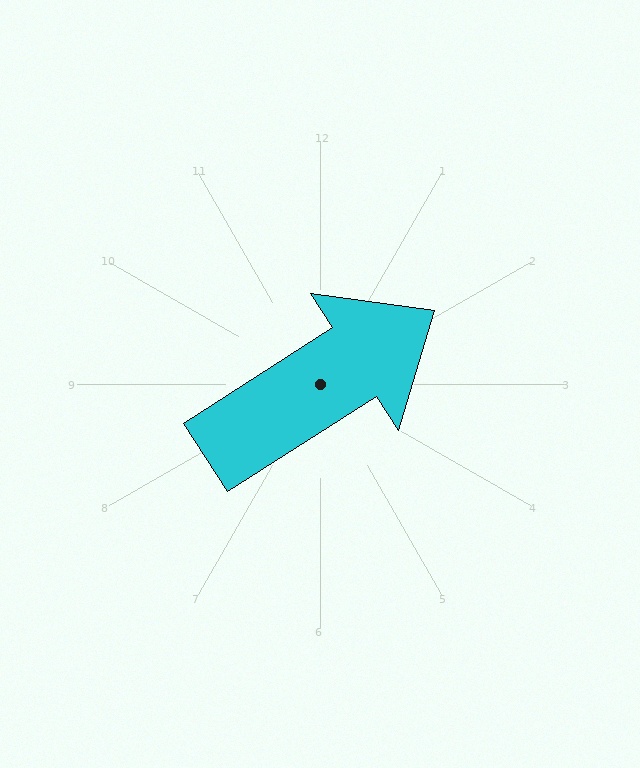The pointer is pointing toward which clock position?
Roughly 2 o'clock.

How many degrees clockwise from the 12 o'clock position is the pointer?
Approximately 57 degrees.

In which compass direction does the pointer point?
Northeast.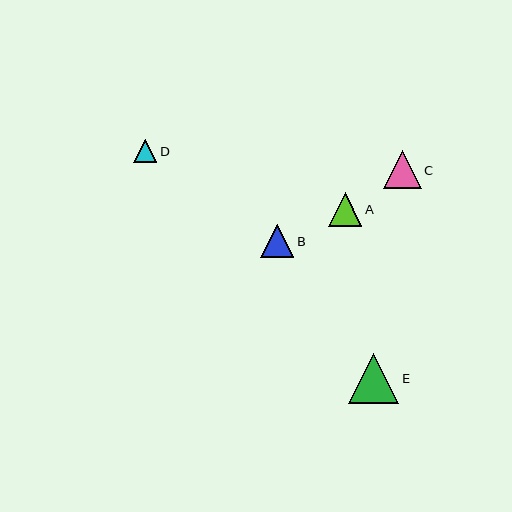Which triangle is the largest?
Triangle E is the largest with a size of approximately 51 pixels.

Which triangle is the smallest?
Triangle D is the smallest with a size of approximately 24 pixels.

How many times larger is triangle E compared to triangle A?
Triangle E is approximately 1.5 times the size of triangle A.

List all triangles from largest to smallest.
From largest to smallest: E, C, A, B, D.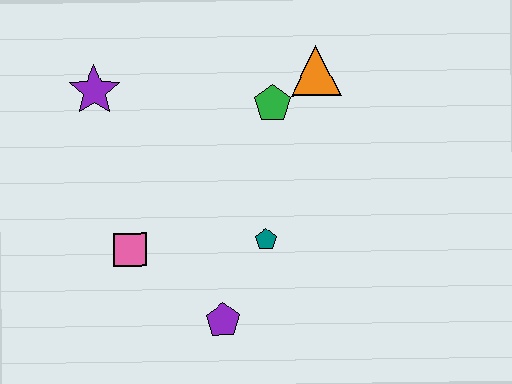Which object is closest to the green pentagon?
The orange triangle is closest to the green pentagon.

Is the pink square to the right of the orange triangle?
No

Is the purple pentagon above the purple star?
No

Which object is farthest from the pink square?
The orange triangle is farthest from the pink square.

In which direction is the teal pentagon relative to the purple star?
The teal pentagon is to the right of the purple star.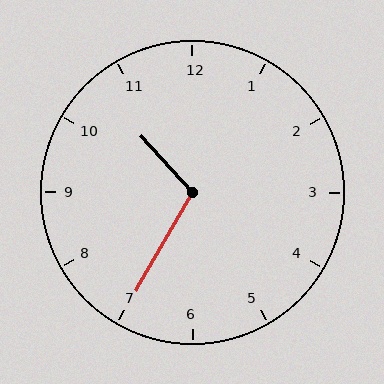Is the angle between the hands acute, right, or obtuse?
It is obtuse.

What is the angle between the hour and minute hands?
Approximately 108 degrees.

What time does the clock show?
10:35.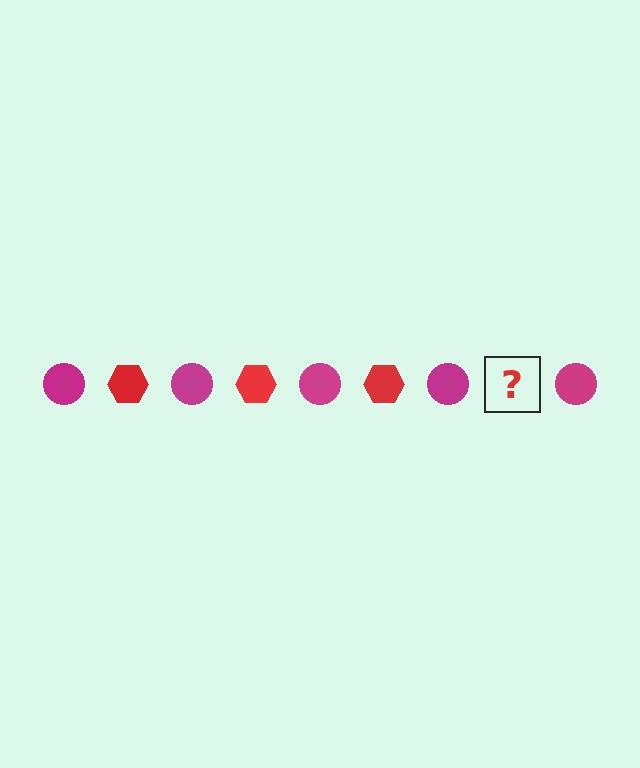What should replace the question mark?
The question mark should be replaced with a red hexagon.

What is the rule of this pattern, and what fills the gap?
The rule is that the pattern alternates between magenta circle and red hexagon. The gap should be filled with a red hexagon.